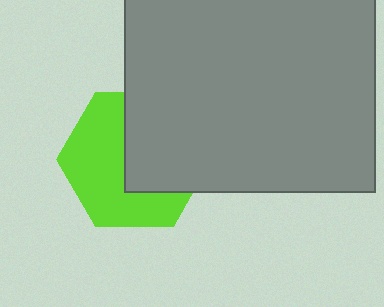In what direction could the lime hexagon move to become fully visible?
The lime hexagon could move toward the lower-left. That would shift it out from behind the gray rectangle entirely.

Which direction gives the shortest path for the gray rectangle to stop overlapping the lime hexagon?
Moving toward the upper-right gives the shortest separation.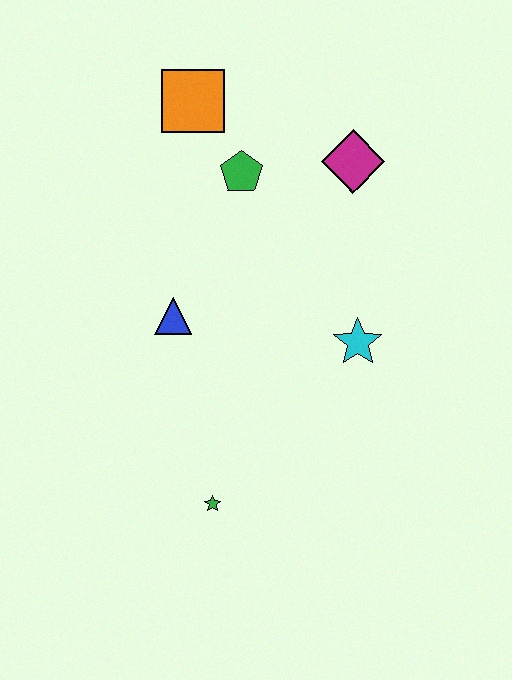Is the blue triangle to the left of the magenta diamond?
Yes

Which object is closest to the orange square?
The green pentagon is closest to the orange square.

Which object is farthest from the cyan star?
The orange square is farthest from the cyan star.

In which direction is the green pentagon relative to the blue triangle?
The green pentagon is above the blue triangle.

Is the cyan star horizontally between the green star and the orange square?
No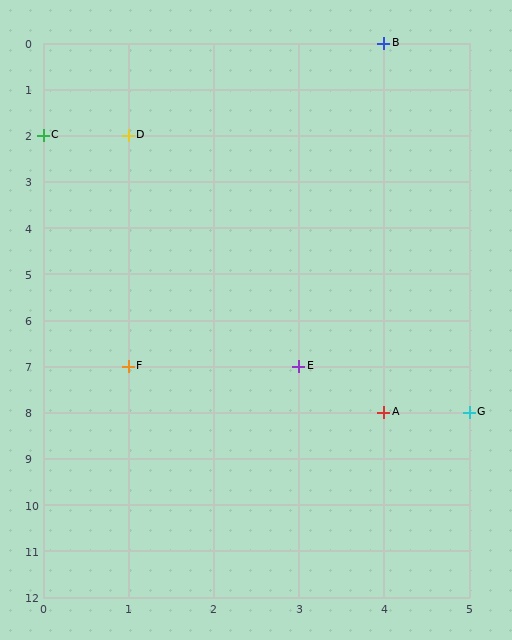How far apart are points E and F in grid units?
Points E and F are 2 columns apart.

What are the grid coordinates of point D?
Point D is at grid coordinates (1, 2).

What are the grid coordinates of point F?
Point F is at grid coordinates (1, 7).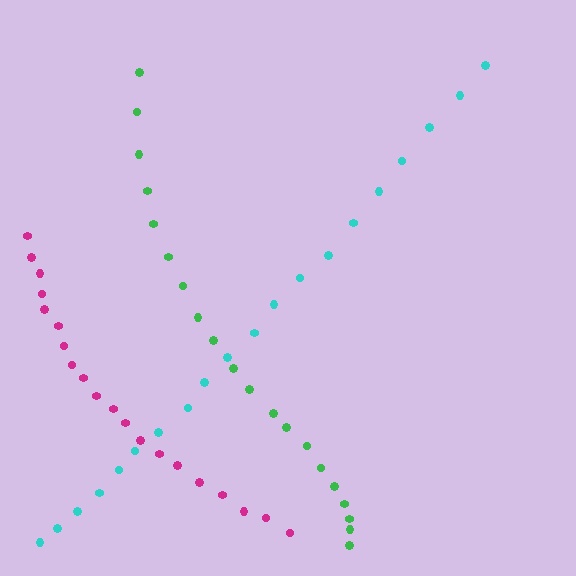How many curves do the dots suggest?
There are 3 distinct paths.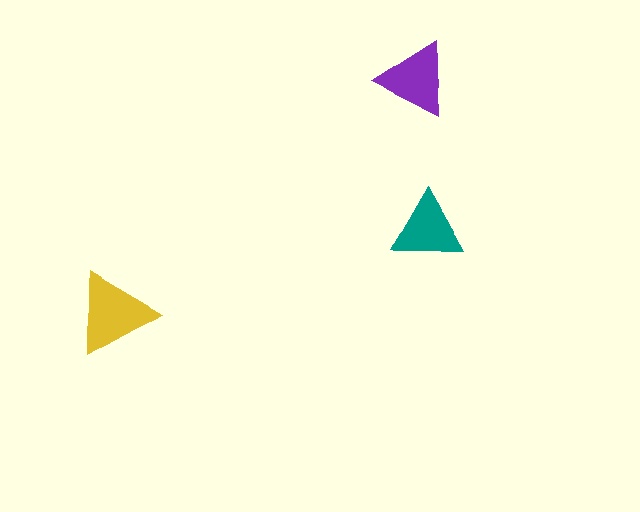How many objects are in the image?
There are 3 objects in the image.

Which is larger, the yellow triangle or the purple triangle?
The yellow one.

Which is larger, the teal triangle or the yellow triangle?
The yellow one.